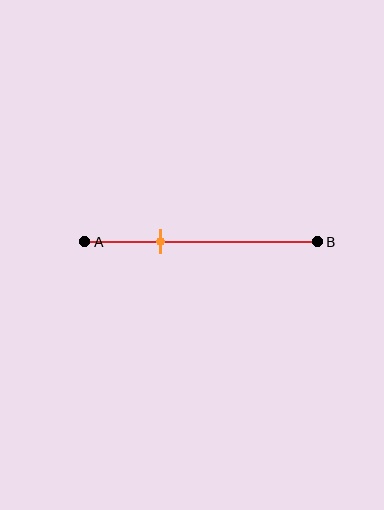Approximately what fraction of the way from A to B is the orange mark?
The orange mark is approximately 30% of the way from A to B.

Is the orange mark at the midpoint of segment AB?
No, the mark is at about 30% from A, not at the 50% midpoint.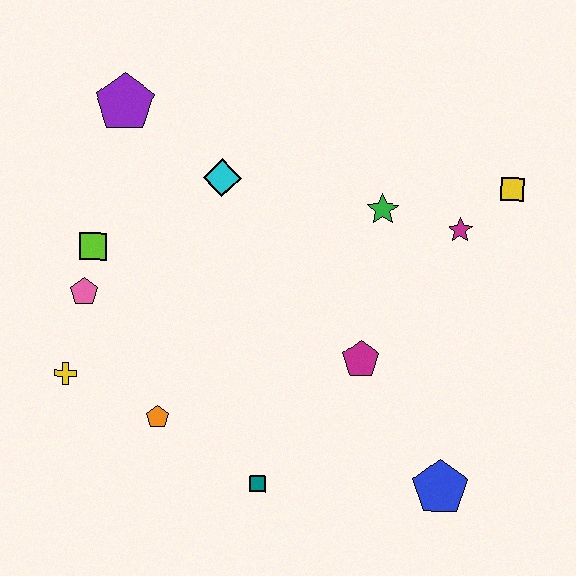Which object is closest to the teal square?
The orange pentagon is closest to the teal square.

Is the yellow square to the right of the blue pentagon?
Yes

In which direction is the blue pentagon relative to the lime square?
The blue pentagon is to the right of the lime square.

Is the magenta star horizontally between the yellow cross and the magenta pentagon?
No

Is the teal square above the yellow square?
No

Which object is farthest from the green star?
The yellow cross is farthest from the green star.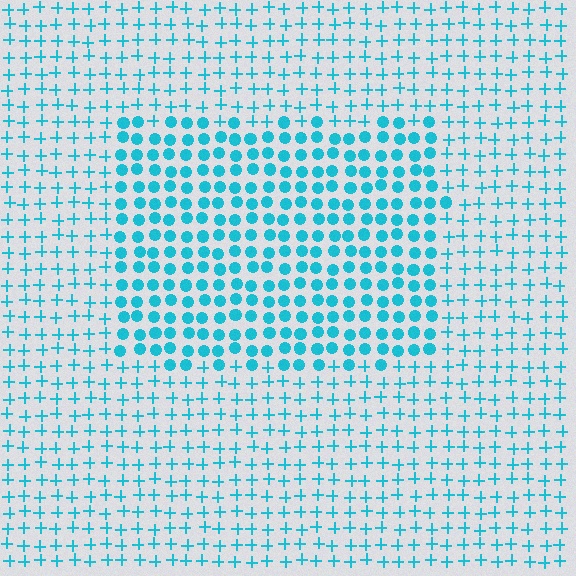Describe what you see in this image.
The image is filled with small cyan elements arranged in a uniform grid. A rectangle-shaped region contains circles, while the surrounding area contains plus signs. The boundary is defined purely by the change in element shape.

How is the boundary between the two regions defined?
The boundary is defined by a change in element shape: circles inside vs. plus signs outside. All elements share the same color and spacing.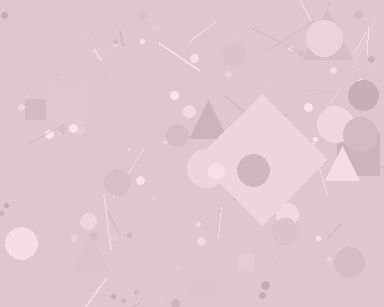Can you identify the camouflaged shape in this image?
The camouflaged shape is a diamond.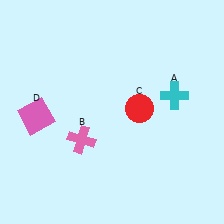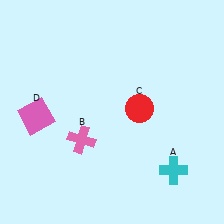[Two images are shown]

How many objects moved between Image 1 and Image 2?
1 object moved between the two images.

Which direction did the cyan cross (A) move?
The cyan cross (A) moved down.